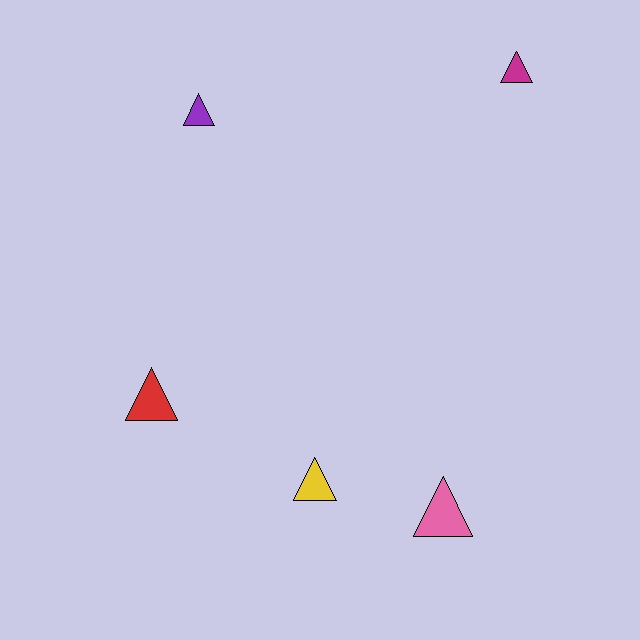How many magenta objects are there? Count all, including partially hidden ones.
There is 1 magenta object.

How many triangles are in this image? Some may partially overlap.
There are 5 triangles.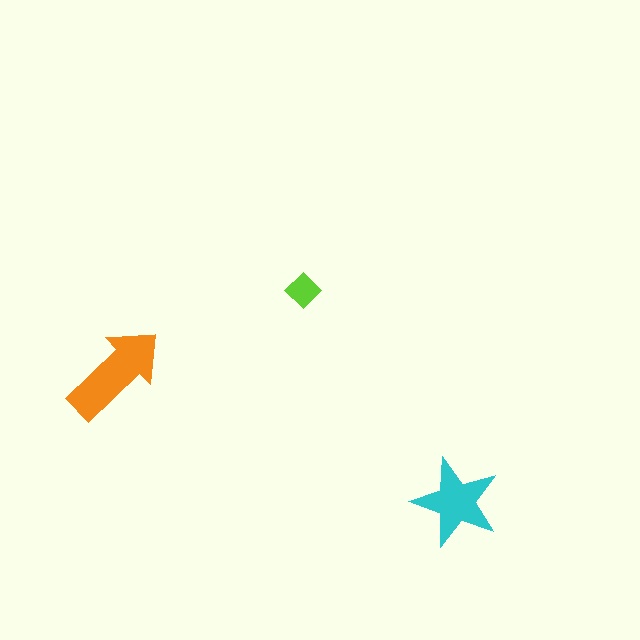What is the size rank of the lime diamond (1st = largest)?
3rd.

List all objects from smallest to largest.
The lime diamond, the cyan star, the orange arrow.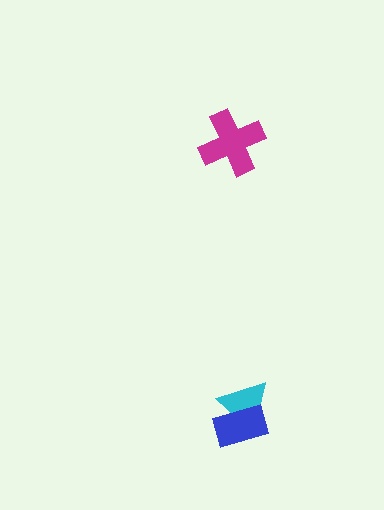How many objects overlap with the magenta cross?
0 objects overlap with the magenta cross.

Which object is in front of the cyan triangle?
The blue rectangle is in front of the cyan triangle.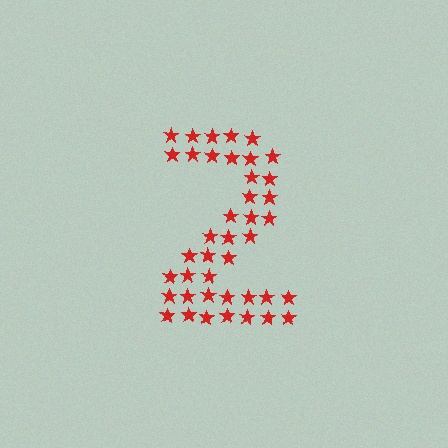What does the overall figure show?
The overall figure shows the digit 2.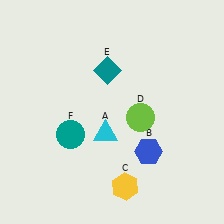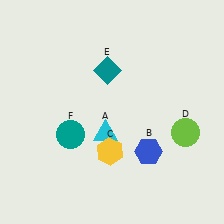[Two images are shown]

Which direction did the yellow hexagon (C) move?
The yellow hexagon (C) moved up.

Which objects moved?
The objects that moved are: the yellow hexagon (C), the lime circle (D).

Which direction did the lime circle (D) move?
The lime circle (D) moved right.